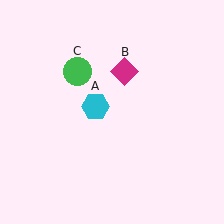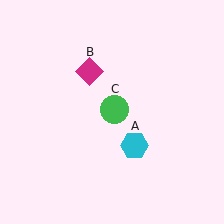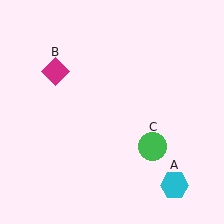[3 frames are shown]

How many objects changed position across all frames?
3 objects changed position: cyan hexagon (object A), magenta diamond (object B), green circle (object C).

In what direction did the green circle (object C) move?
The green circle (object C) moved down and to the right.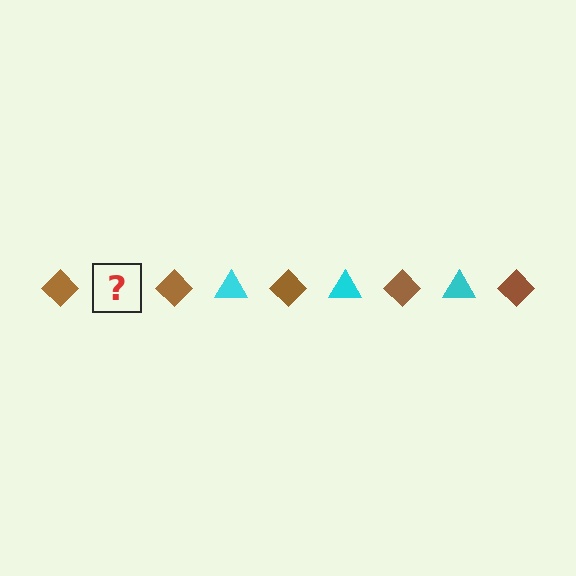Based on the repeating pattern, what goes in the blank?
The blank should be a cyan triangle.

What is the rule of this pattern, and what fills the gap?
The rule is that the pattern alternates between brown diamond and cyan triangle. The gap should be filled with a cyan triangle.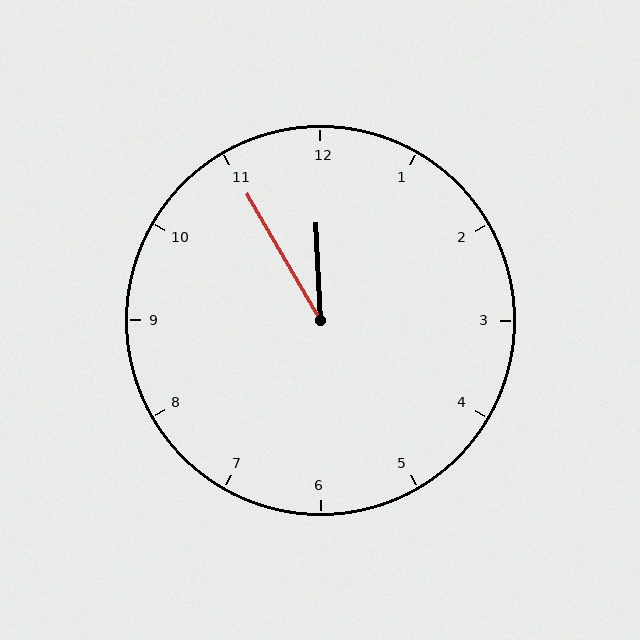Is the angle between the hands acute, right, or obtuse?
It is acute.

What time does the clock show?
11:55.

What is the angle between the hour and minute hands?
Approximately 28 degrees.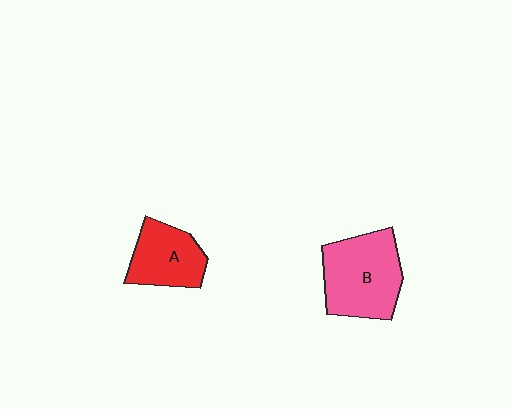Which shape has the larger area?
Shape B (pink).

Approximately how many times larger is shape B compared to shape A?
Approximately 1.5 times.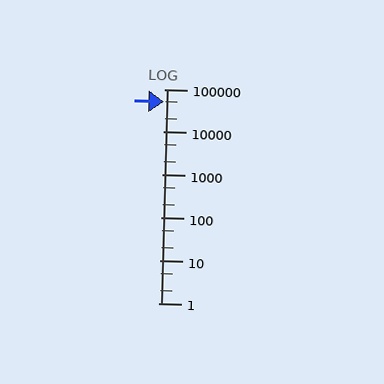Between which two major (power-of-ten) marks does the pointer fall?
The pointer is between 10000 and 100000.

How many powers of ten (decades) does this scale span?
The scale spans 5 decades, from 1 to 100000.